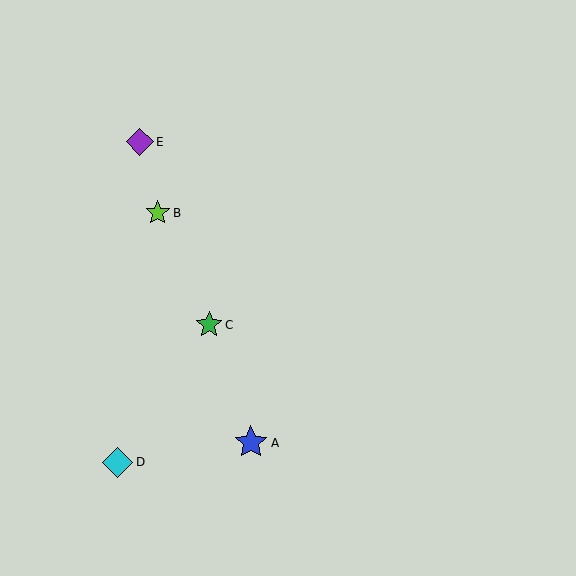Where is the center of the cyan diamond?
The center of the cyan diamond is at (117, 462).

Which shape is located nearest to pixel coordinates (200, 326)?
The green star (labeled C) at (209, 325) is nearest to that location.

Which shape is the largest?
The blue star (labeled A) is the largest.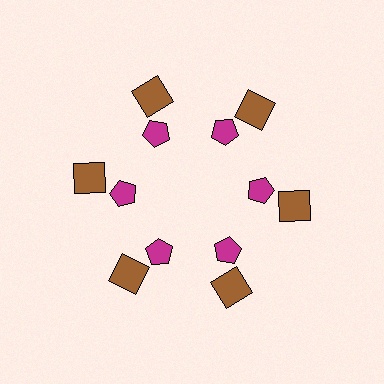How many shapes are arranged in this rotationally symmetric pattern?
There are 12 shapes, arranged in 6 groups of 2.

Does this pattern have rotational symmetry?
Yes, this pattern has 6-fold rotational symmetry. It looks the same after rotating 60 degrees around the center.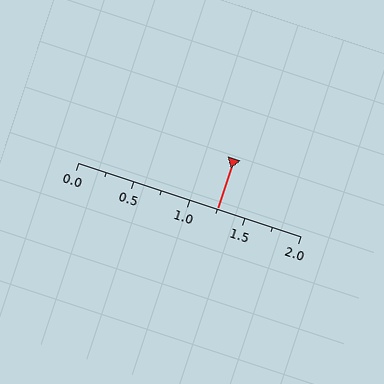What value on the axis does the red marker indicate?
The marker indicates approximately 1.25.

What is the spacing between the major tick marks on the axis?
The major ticks are spaced 0.5 apart.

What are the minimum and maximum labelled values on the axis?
The axis runs from 0.0 to 2.0.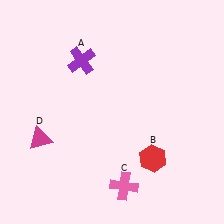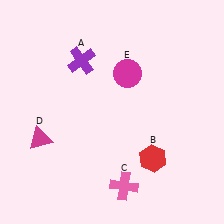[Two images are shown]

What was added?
A magenta circle (E) was added in Image 2.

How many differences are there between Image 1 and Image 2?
There is 1 difference between the two images.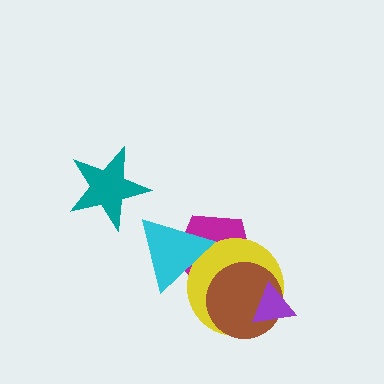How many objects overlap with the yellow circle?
4 objects overlap with the yellow circle.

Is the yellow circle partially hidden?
Yes, it is partially covered by another shape.